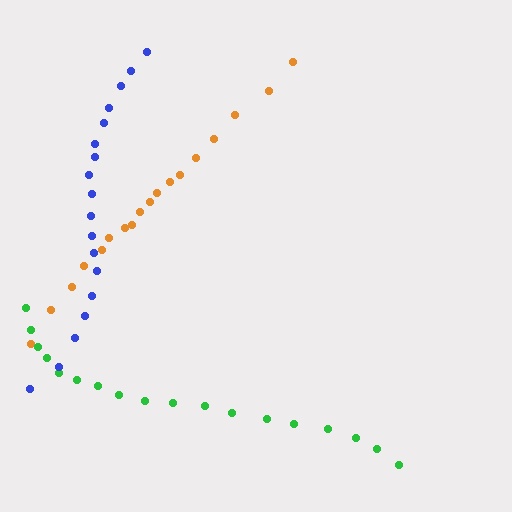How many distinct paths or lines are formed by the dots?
There are 3 distinct paths.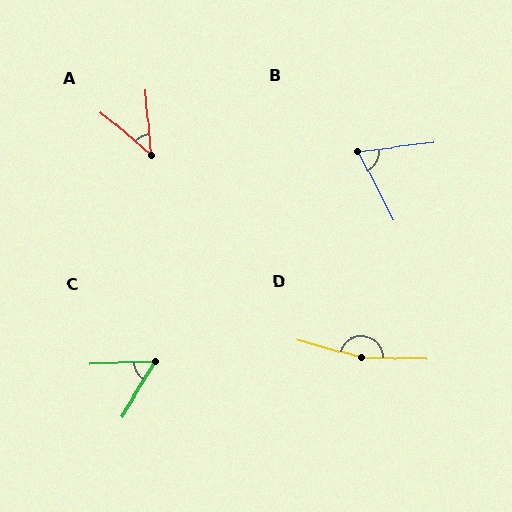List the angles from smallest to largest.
A (44°), C (57°), B (70°), D (166°).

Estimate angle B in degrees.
Approximately 70 degrees.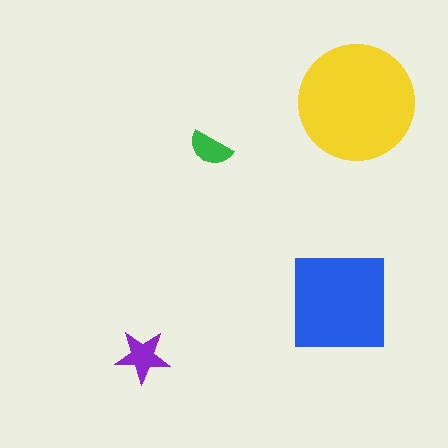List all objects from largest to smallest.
The yellow circle, the blue square, the purple star, the green semicircle.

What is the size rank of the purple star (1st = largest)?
3rd.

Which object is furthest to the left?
The purple star is leftmost.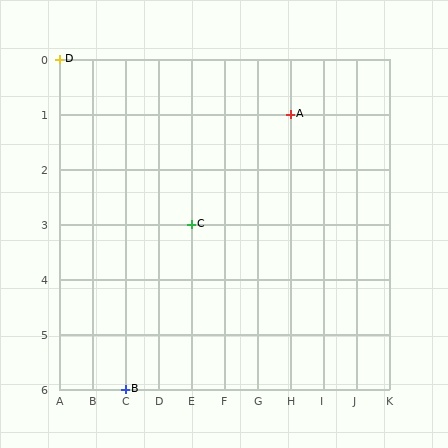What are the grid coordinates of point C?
Point C is at grid coordinates (E, 3).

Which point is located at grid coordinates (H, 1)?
Point A is at (H, 1).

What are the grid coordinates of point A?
Point A is at grid coordinates (H, 1).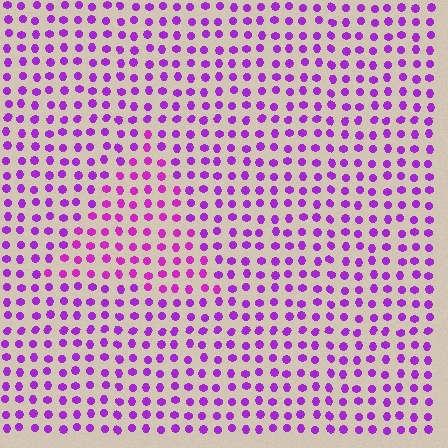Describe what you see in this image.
The image is filled with small purple elements in a uniform arrangement. A triangle-shaped region is visible where the elements are tinted to a slightly different hue, forming a subtle color boundary.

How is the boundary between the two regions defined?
The boundary is defined purely by a slight shift in hue (about 21 degrees). Spacing, size, and orientation are identical on both sides.